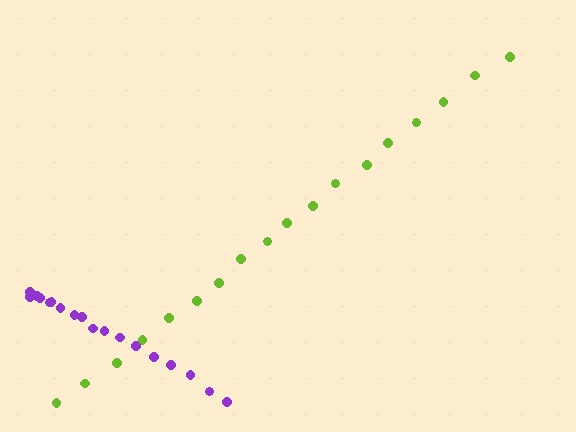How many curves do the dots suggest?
There are 2 distinct paths.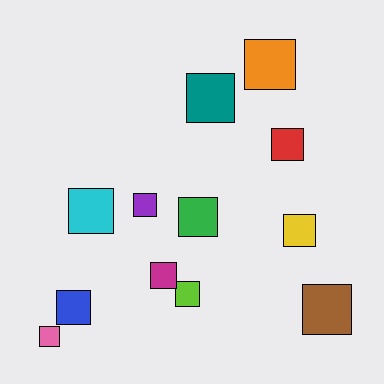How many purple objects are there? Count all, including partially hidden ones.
There is 1 purple object.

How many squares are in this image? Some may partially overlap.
There are 12 squares.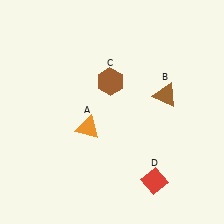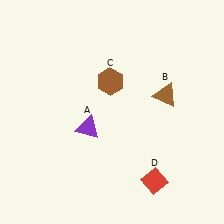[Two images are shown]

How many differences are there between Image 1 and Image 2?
There is 1 difference between the two images.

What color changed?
The triangle (A) changed from orange in Image 1 to purple in Image 2.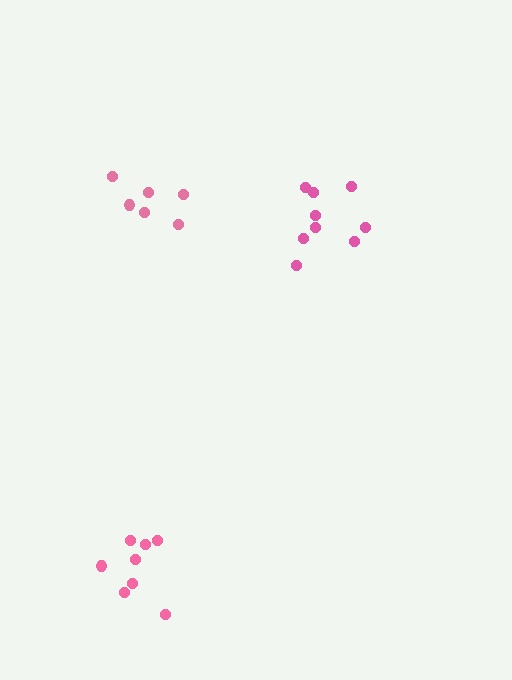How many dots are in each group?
Group 1: 9 dots, Group 2: 8 dots, Group 3: 6 dots (23 total).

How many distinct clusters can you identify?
There are 3 distinct clusters.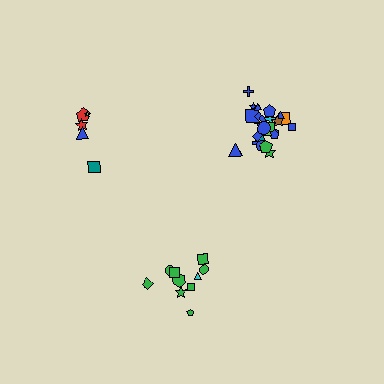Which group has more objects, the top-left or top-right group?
The top-right group.